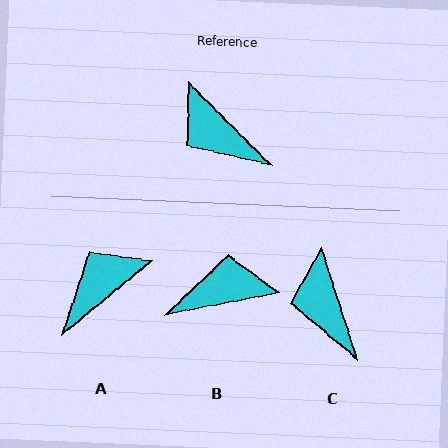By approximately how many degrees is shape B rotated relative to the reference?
Approximately 124 degrees clockwise.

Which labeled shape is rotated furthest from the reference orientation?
B, about 124 degrees away.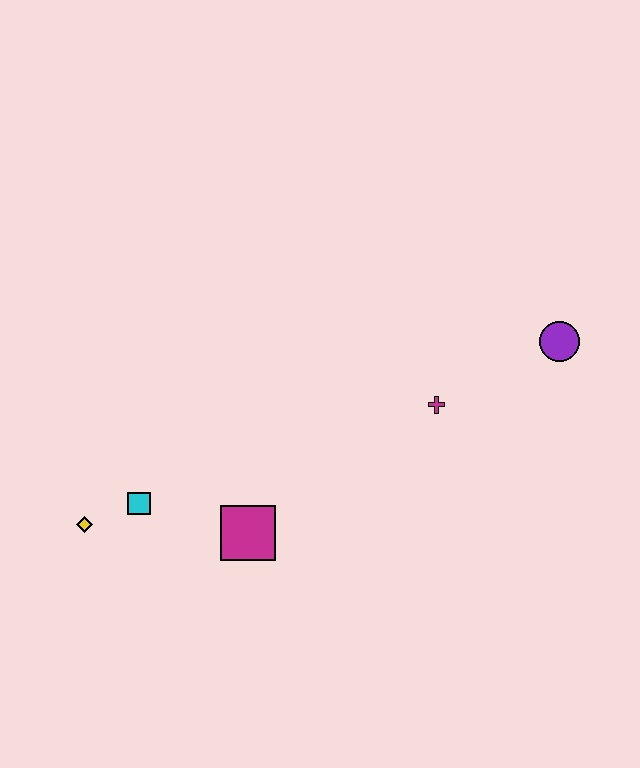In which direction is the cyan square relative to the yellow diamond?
The cyan square is to the right of the yellow diamond.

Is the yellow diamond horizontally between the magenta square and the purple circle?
No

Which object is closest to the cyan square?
The yellow diamond is closest to the cyan square.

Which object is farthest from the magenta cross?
The yellow diamond is farthest from the magenta cross.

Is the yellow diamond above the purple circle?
No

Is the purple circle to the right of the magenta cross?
Yes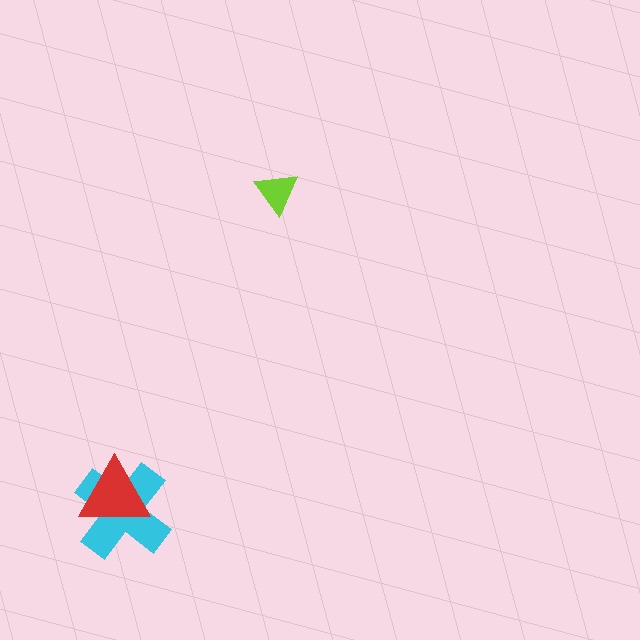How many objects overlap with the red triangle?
1 object overlaps with the red triangle.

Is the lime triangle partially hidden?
No, no other shape covers it.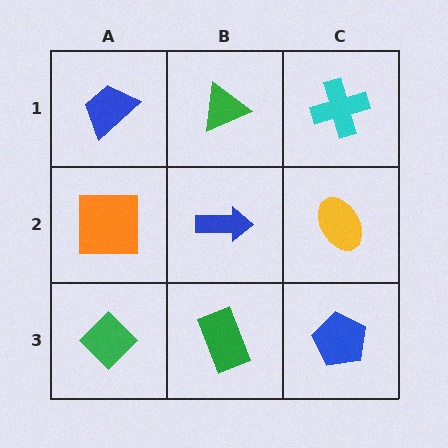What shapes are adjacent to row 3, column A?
An orange square (row 2, column A), a green rectangle (row 3, column B).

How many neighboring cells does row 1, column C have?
2.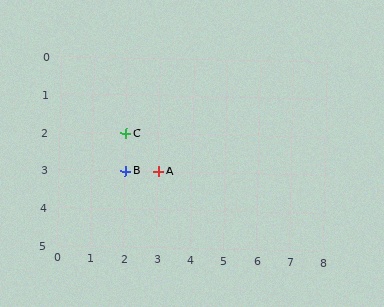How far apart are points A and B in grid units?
Points A and B are 1 column apart.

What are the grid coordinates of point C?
Point C is at grid coordinates (2, 2).